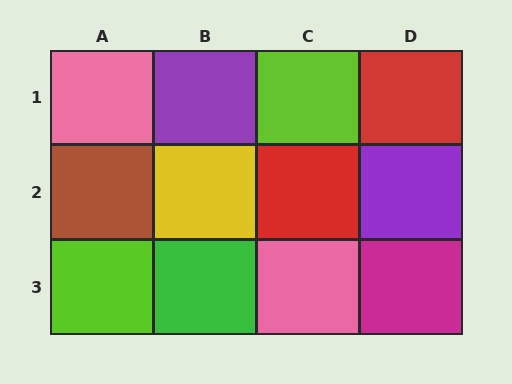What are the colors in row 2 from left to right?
Brown, yellow, red, purple.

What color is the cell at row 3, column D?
Magenta.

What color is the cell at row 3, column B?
Green.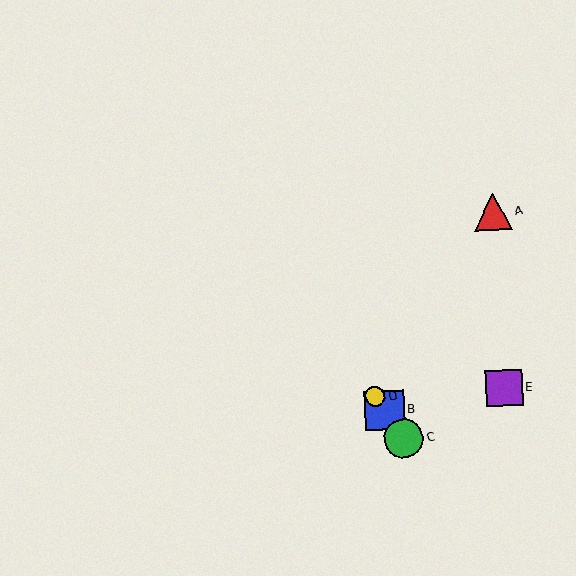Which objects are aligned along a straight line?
Objects B, C, D are aligned along a straight line.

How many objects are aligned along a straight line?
3 objects (B, C, D) are aligned along a straight line.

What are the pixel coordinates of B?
Object B is at (385, 411).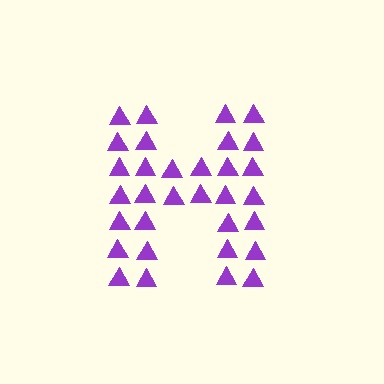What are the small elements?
The small elements are triangles.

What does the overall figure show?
The overall figure shows the letter H.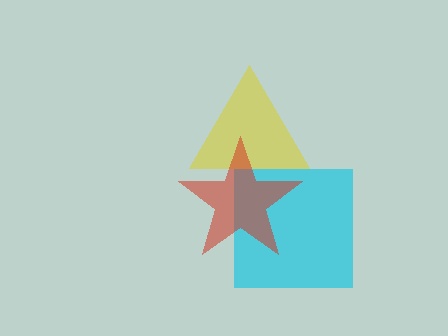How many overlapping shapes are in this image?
There are 3 overlapping shapes in the image.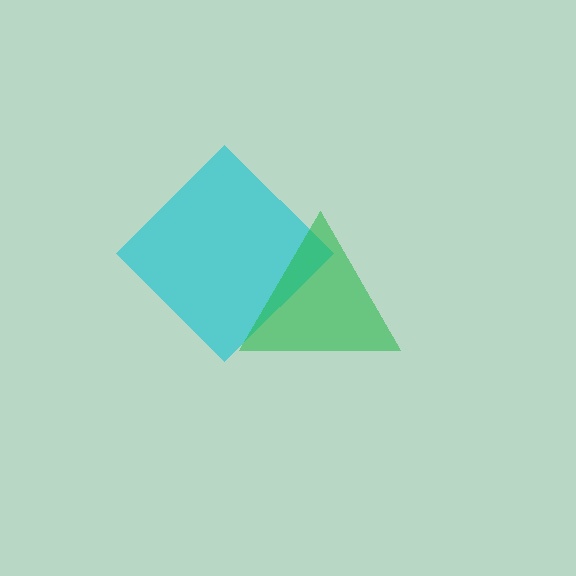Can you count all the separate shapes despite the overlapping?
Yes, there are 2 separate shapes.